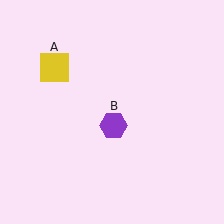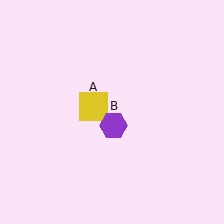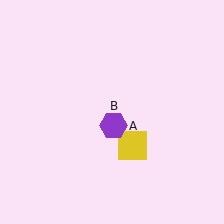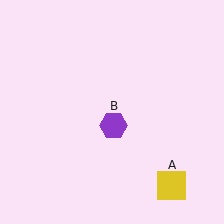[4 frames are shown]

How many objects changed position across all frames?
1 object changed position: yellow square (object A).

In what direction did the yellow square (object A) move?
The yellow square (object A) moved down and to the right.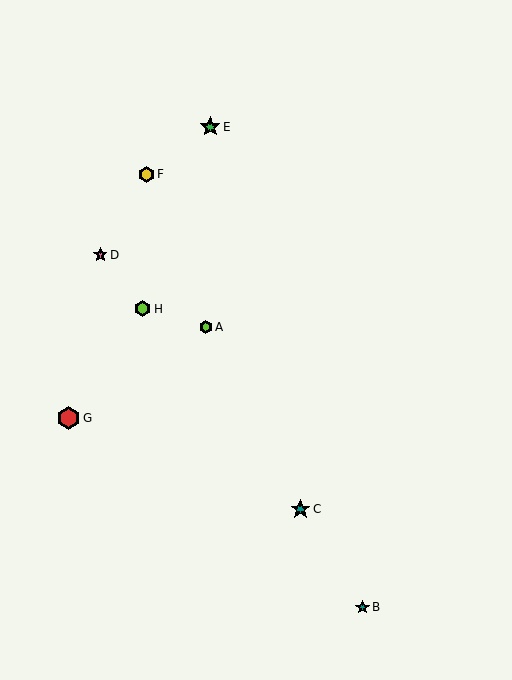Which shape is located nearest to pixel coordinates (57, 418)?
The red hexagon (labeled G) at (69, 418) is nearest to that location.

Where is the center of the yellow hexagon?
The center of the yellow hexagon is at (146, 174).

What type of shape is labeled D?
Shape D is a pink star.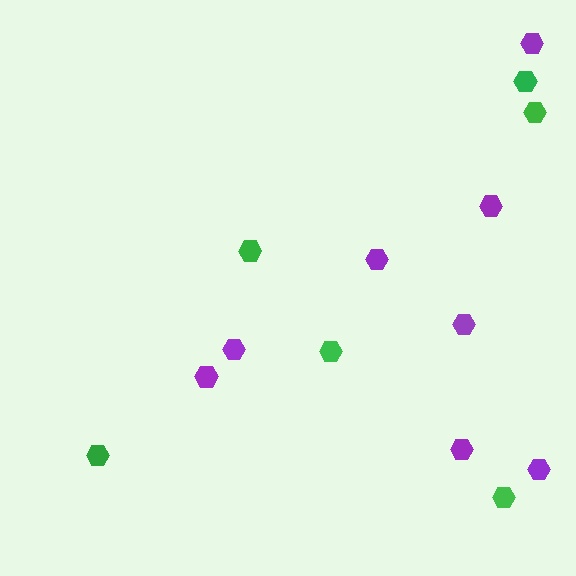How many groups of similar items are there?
There are 2 groups: one group of purple hexagons (8) and one group of green hexagons (6).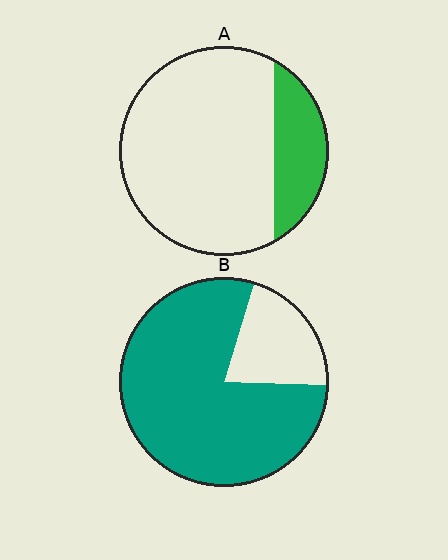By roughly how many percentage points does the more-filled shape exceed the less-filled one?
By roughly 60 percentage points (B over A).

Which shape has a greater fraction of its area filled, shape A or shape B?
Shape B.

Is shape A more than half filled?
No.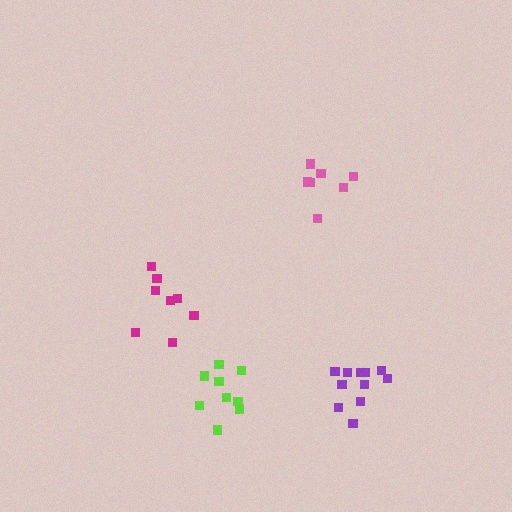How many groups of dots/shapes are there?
There are 4 groups.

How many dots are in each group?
Group 1: 9 dots, Group 2: 7 dots, Group 3: 11 dots, Group 4: 8 dots (35 total).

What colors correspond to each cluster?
The clusters are colored: lime, pink, purple, magenta.